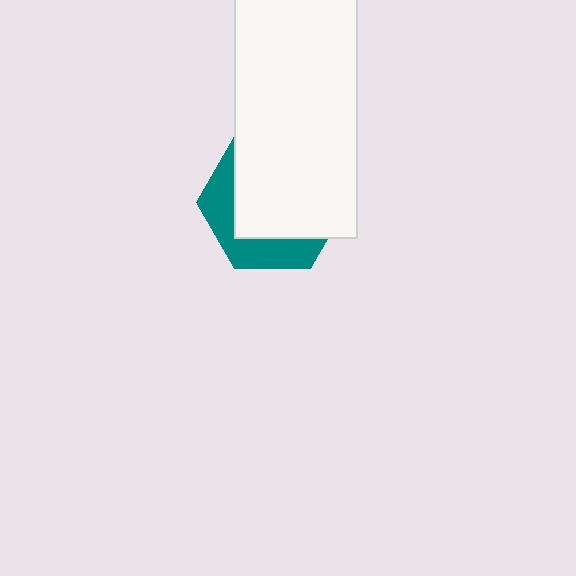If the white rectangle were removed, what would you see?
You would see the complete teal hexagon.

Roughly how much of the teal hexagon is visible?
A small part of it is visible (roughly 33%).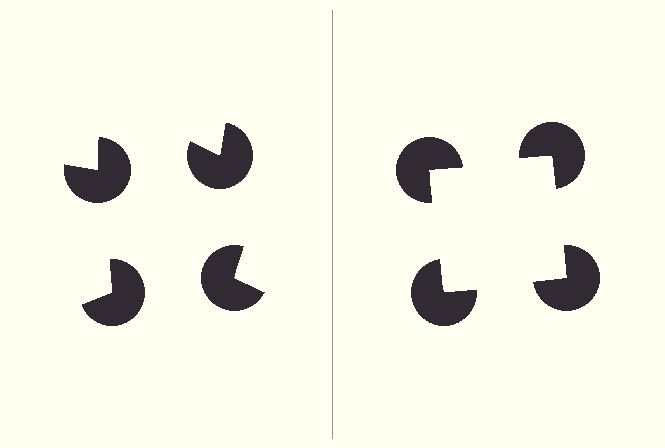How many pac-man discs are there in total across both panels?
8 — 4 on each side.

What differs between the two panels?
The pac-man discs are positioned identically on both sides; only the wedge orientations differ. On the right they align to a square; on the left they are misaligned.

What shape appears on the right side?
An illusory square.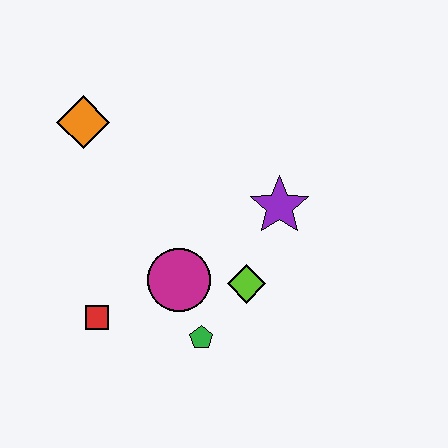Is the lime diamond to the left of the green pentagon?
No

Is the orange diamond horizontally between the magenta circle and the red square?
No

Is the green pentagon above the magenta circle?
No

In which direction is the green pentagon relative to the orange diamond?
The green pentagon is below the orange diamond.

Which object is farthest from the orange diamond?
The green pentagon is farthest from the orange diamond.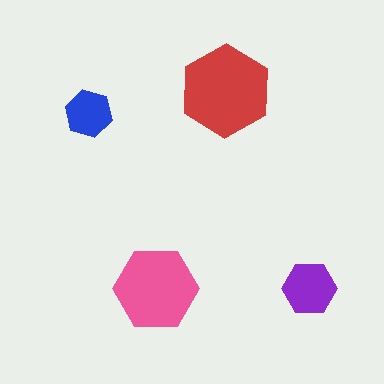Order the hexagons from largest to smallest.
the red one, the pink one, the purple one, the blue one.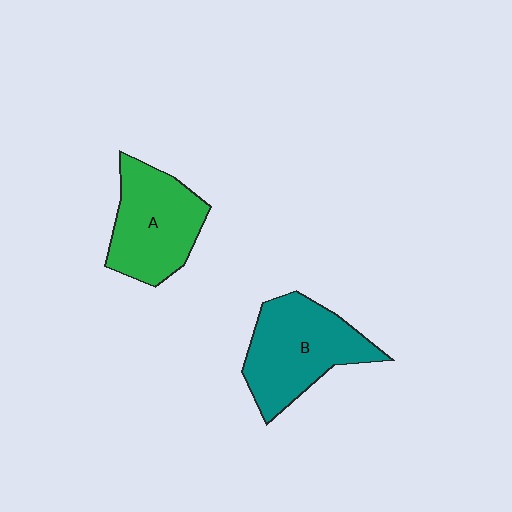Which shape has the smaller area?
Shape A (green).